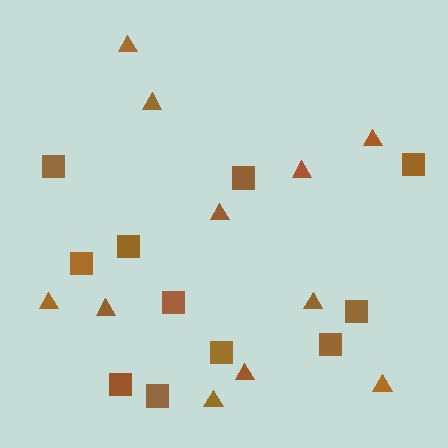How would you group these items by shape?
There are 2 groups: one group of triangles (11) and one group of squares (11).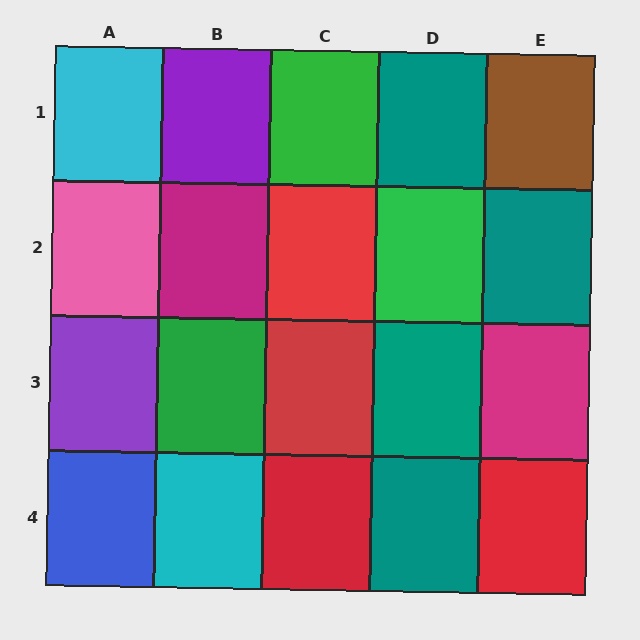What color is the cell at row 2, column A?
Pink.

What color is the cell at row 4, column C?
Red.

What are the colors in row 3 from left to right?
Purple, green, red, teal, magenta.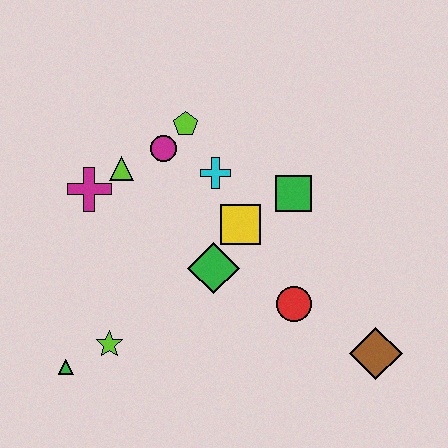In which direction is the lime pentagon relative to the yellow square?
The lime pentagon is above the yellow square.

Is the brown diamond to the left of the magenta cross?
No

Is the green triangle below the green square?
Yes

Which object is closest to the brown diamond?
The red circle is closest to the brown diamond.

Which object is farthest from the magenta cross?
The brown diamond is farthest from the magenta cross.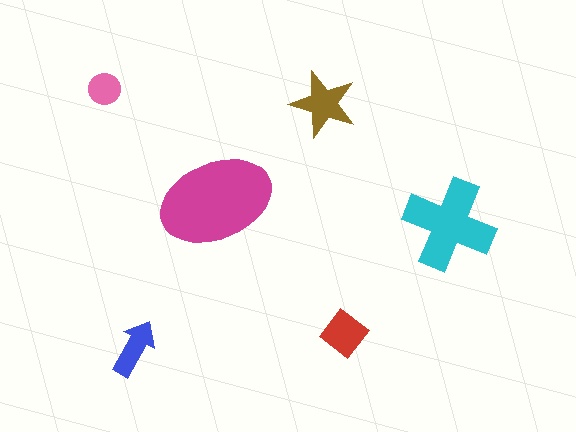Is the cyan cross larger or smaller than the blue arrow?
Larger.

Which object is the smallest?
The pink circle.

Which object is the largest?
The magenta ellipse.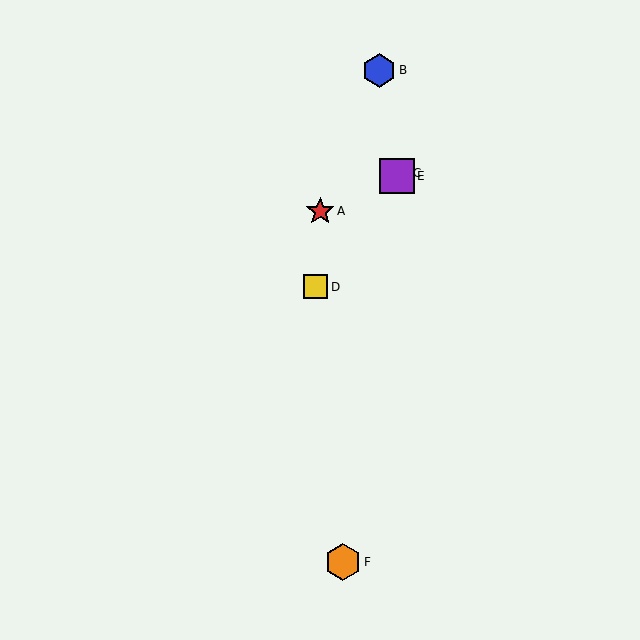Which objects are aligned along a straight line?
Objects C, D, E are aligned along a straight line.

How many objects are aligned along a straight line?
3 objects (C, D, E) are aligned along a straight line.